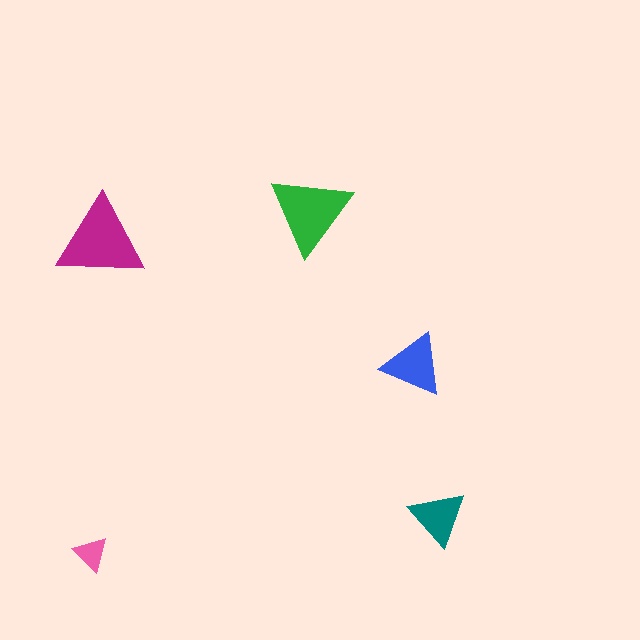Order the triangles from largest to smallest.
the magenta one, the green one, the blue one, the teal one, the pink one.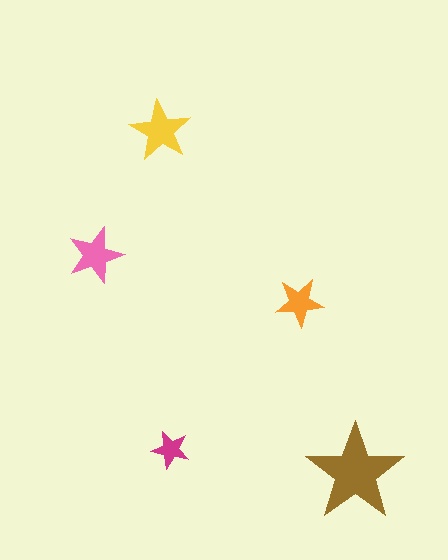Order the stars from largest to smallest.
the brown one, the yellow one, the pink one, the orange one, the magenta one.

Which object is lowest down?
The brown star is bottommost.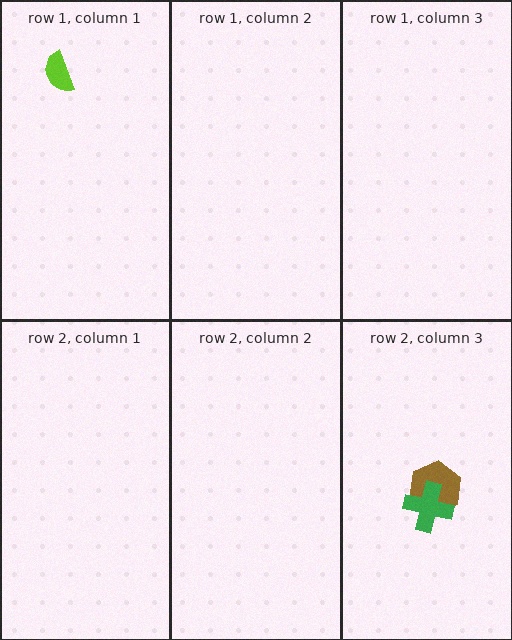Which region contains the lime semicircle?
The row 1, column 1 region.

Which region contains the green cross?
The row 2, column 3 region.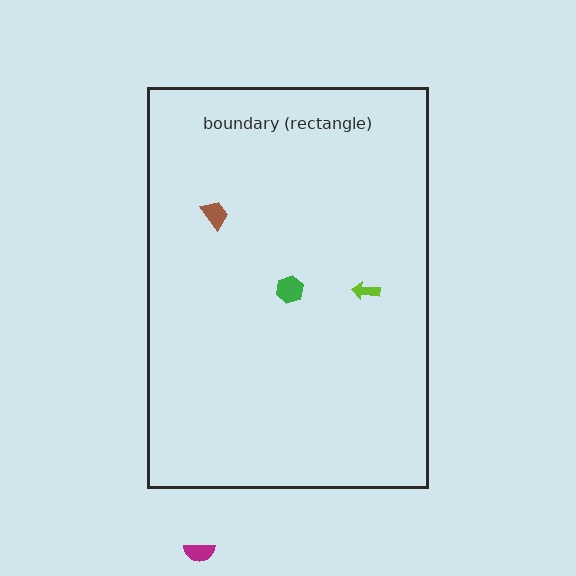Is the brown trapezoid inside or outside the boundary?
Inside.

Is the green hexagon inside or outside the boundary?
Inside.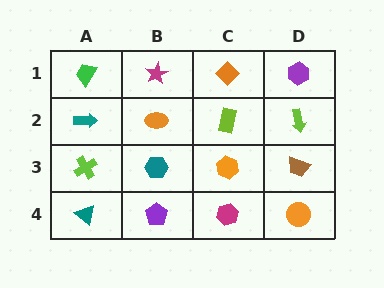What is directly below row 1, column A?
A teal arrow.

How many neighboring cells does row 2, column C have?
4.